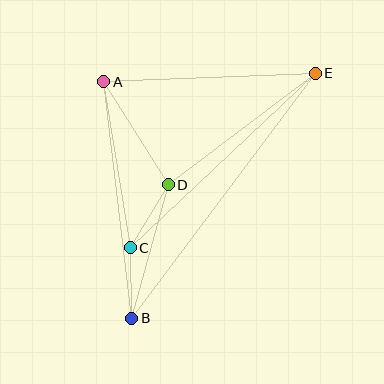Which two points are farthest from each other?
Points B and E are farthest from each other.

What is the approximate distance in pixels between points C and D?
The distance between C and D is approximately 74 pixels.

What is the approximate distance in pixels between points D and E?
The distance between D and E is approximately 184 pixels.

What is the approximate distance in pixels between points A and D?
The distance between A and D is approximately 121 pixels.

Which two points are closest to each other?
Points B and C are closest to each other.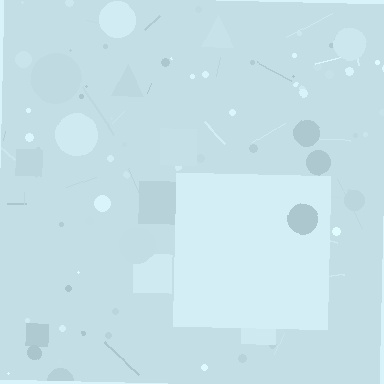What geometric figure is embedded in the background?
A square is embedded in the background.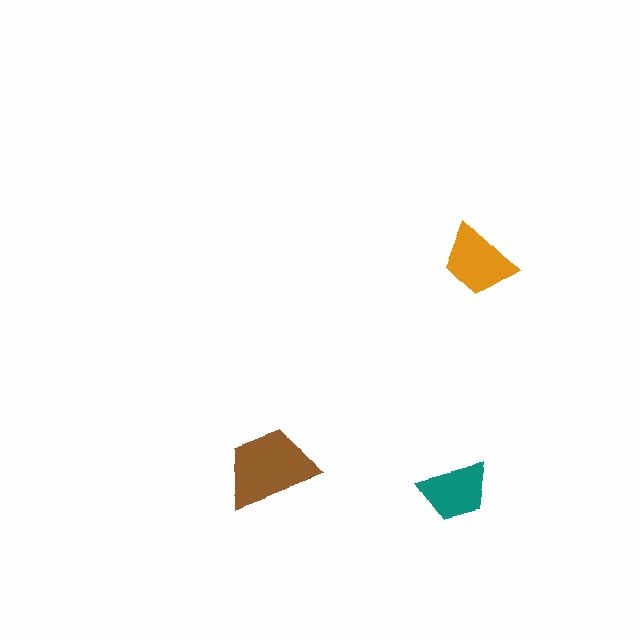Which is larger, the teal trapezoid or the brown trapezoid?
The brown one.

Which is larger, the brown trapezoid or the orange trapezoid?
The brown one.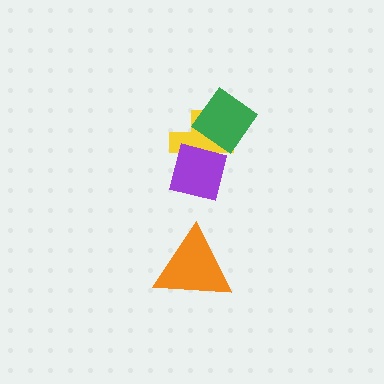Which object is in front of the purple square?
The green diamond is in front of the purple square.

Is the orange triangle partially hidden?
No, no other shape covers it.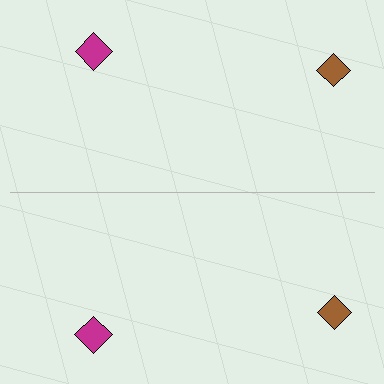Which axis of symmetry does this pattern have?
The pattern has a horizontal axis of symmetry running through the center of the image.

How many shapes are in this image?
There are 4 shapes in this image.